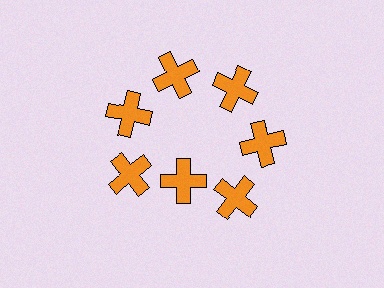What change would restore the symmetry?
The symmetry would be restored by moving it outward, back onto the ring so that all 7 crosses sit at equal angles and equal distance from the center.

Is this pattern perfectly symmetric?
No. The 7 orange crosses are arranged in a ring, but one element near the 6 o'clock position is pulled inward toward the center, breaking the 7-fold rotational symmetry.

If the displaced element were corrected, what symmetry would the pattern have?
It would have 7-fold rotational symmetry — the pattern would map onto itself every 51 degrees.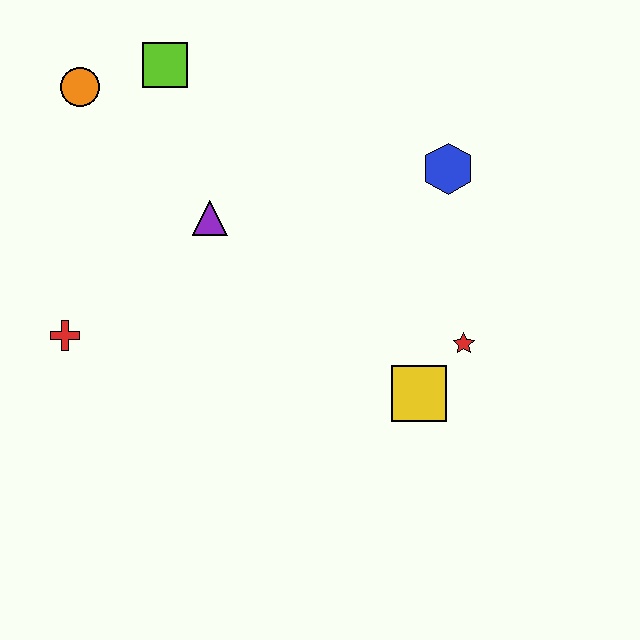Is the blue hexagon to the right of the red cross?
Yes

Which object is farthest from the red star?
The orange circle is farthest from the red star.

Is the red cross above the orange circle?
No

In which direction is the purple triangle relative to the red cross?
The purple triangle is to the right of the red cross.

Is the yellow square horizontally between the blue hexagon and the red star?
No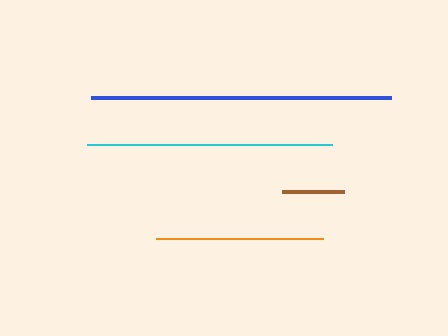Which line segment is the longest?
The blue line is the longest at approximately 300 pixels.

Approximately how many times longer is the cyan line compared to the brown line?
The cyan line is approximately 4.0 times the length of the brown line.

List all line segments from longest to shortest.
From longest to shortest: blue, cyan, orange, brown.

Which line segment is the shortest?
The brown line is the shortest at approximately 62 pixels.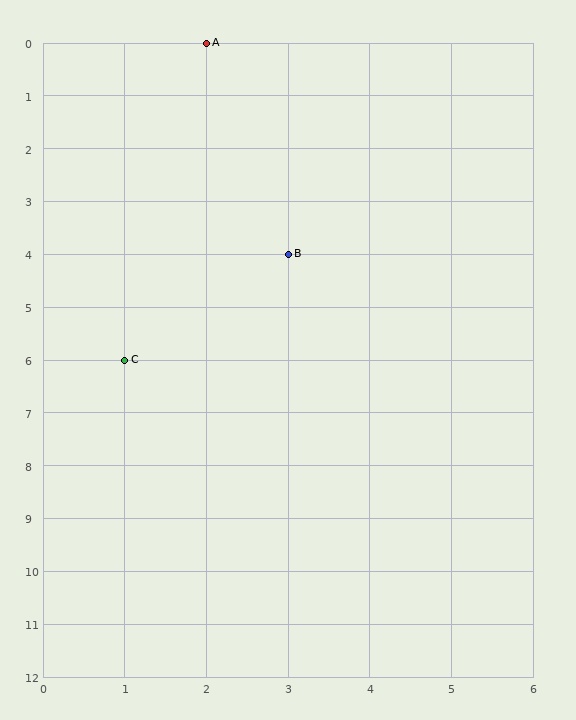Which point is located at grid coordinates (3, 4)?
Point B is at (3, 4).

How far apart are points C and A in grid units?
Points C and A are 1 column and 6 rows apart (about 6.1 grid units diagonally).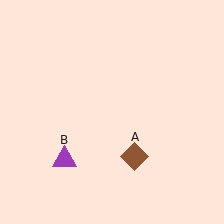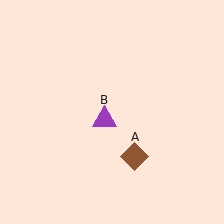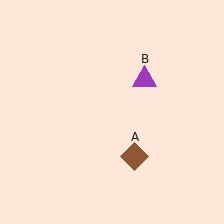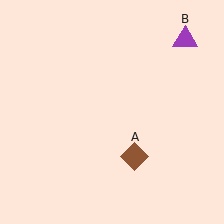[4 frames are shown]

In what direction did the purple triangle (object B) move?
The purple triangle (object B) moved up and to the right.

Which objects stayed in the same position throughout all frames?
Brown diamond (object A) remained stationary.